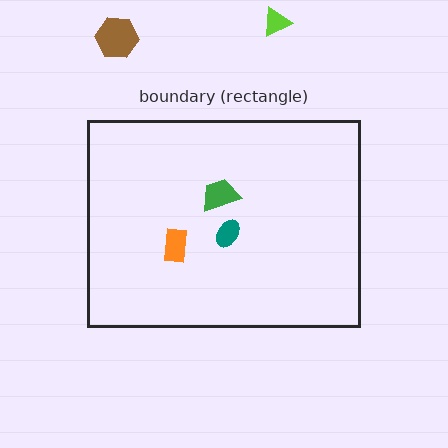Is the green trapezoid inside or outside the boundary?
Inside.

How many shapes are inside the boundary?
3 inside, 2 outside.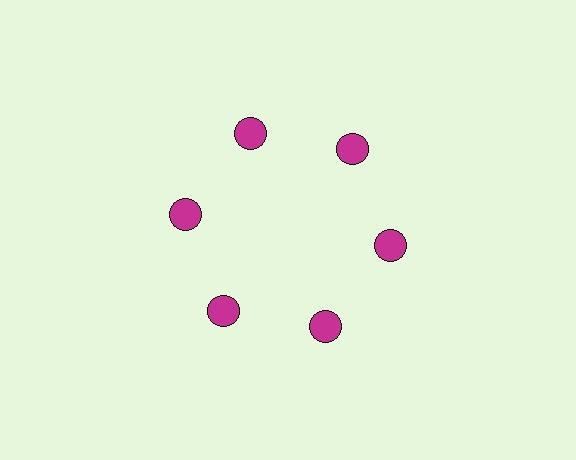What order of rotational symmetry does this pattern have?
This pattern has 6-fold rotational symmetry.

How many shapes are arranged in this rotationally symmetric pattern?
There are 6 shapes, arranged in 6 groups of 1.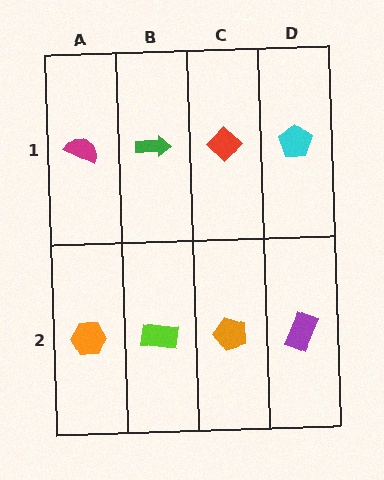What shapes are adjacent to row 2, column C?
A red diamond (row 1, column C), a lime rectangle (row 2, column B), a purple rectangle (row 2, column D).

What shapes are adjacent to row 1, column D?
A purple rectangle (row 2, column D), a red diamond (row 1, column C).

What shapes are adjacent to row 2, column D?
A cyan pentagon (row 1, column D), an orange pentagon (row 2, column C).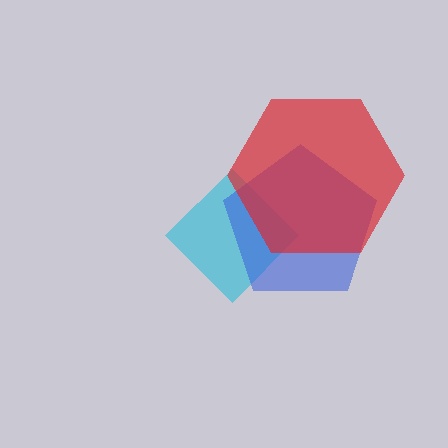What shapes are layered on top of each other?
The layered shapes are: a cyan diamond, a blue pentagon, a red hexagon.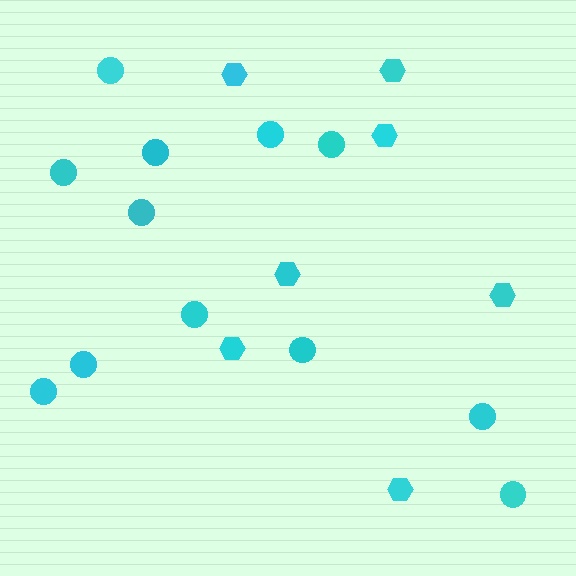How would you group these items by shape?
There are 2 groups: one group of hexagons (7) and one group of circles (12).